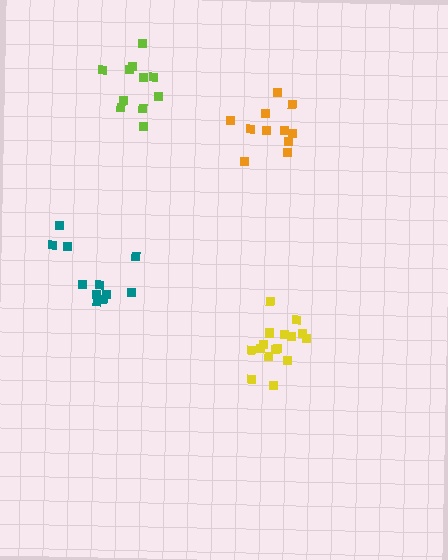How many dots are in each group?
Group 1: 11 dots, Group 2: 16 dots, Group 3: 11 dots, Group 4: 11 dots (49 total).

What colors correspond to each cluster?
The clusters are colored: lime, yellow, teal, orange.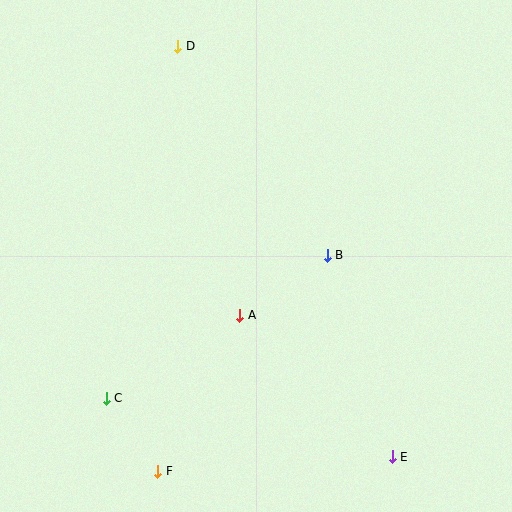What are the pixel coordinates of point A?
Point A is at (240, 315).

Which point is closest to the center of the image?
Point A at (240, 315) is closest to the center.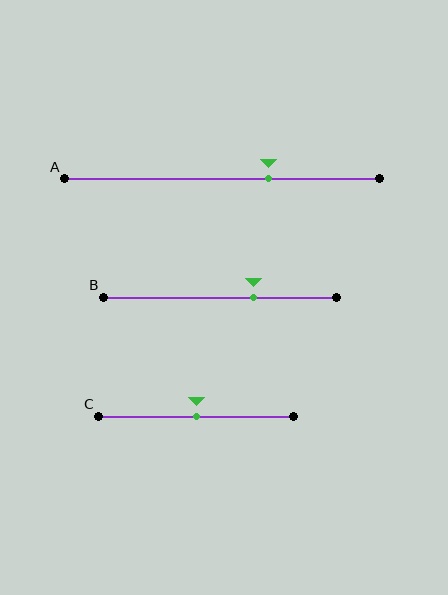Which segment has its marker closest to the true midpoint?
Segment C has its marker closest to the true midpoint.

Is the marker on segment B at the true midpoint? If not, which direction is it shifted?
No, the marker on segment B is shifted to the right by about 14% of the segment length.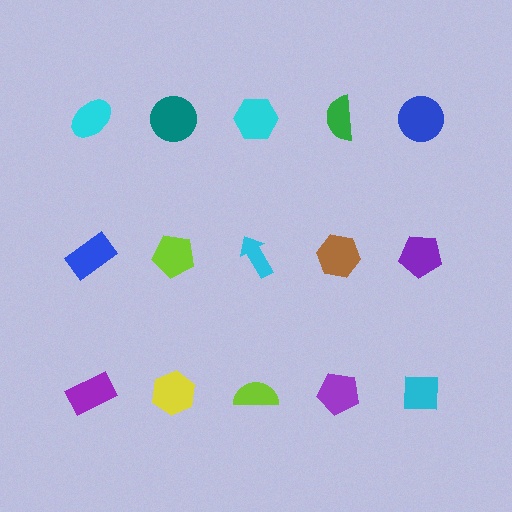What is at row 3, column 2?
A yellow hexagon.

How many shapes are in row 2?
5 shapes.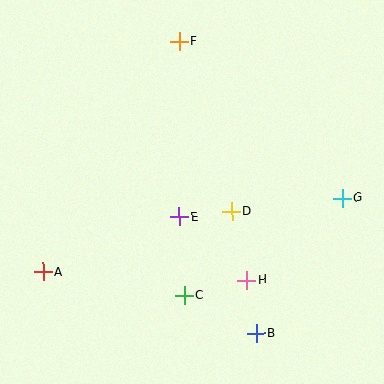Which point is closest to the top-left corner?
Point F is closest to the top-left corner.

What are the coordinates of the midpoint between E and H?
The midpoint between E and H is at (213, 249).